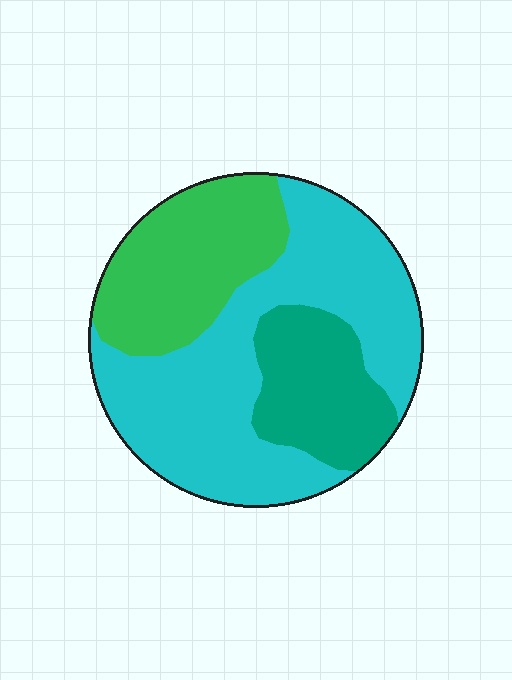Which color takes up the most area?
Cyan, at roughly 55%.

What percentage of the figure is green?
Green takes up between a sixth and a third of the figure.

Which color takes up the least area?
Teal, at roughly 20%.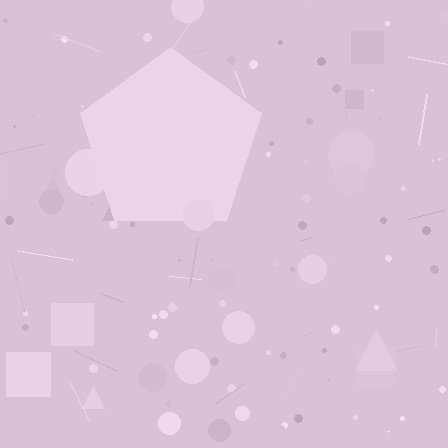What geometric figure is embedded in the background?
A pentagon is embedded in the background.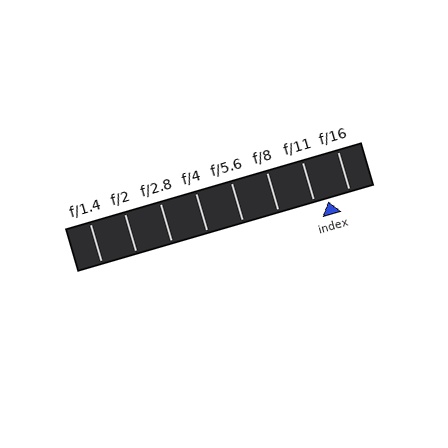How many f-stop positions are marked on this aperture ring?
There are 8 f-stop positions marked.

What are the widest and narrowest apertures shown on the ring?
The widest aperture shown is f/1.4 and the narrowest is f/16.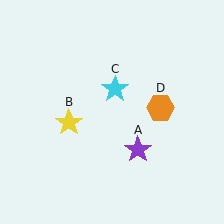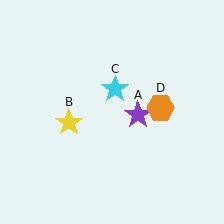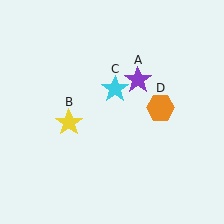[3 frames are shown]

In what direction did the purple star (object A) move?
The purple star (object A) moved up.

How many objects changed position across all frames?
1 object changed position: purple star (object A).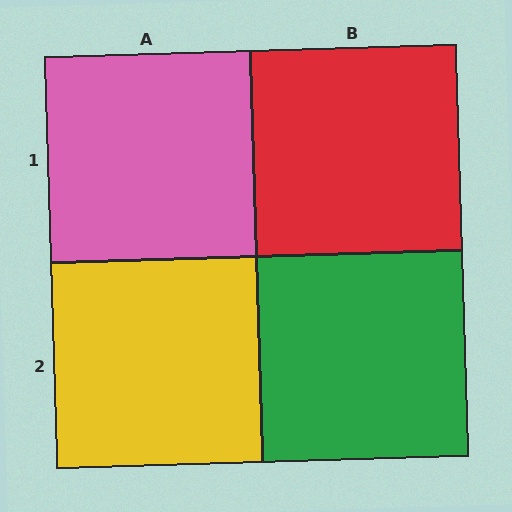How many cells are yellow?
1 cell is yellow.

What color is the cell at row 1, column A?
Pink.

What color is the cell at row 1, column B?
Red.